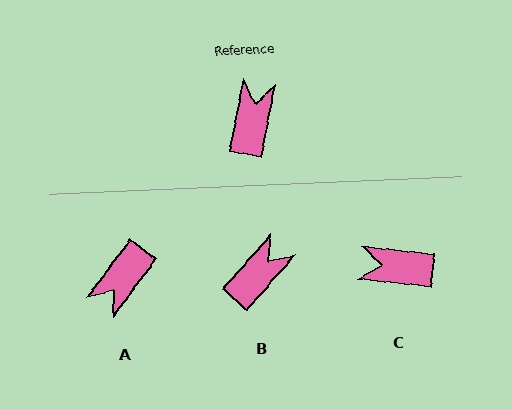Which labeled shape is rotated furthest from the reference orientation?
A, about 154 degrees away.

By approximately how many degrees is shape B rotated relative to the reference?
Approximately 30 degrees clockwise.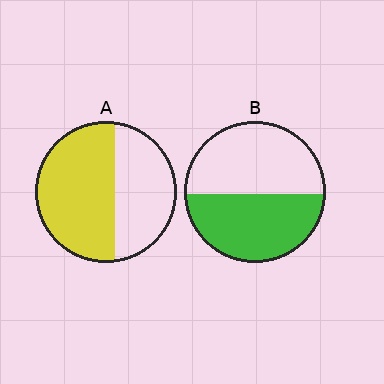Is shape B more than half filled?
Roughly half.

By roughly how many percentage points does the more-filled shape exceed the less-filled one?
By roughly 10 percentage points (A over B).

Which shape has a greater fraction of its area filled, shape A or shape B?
Shape A.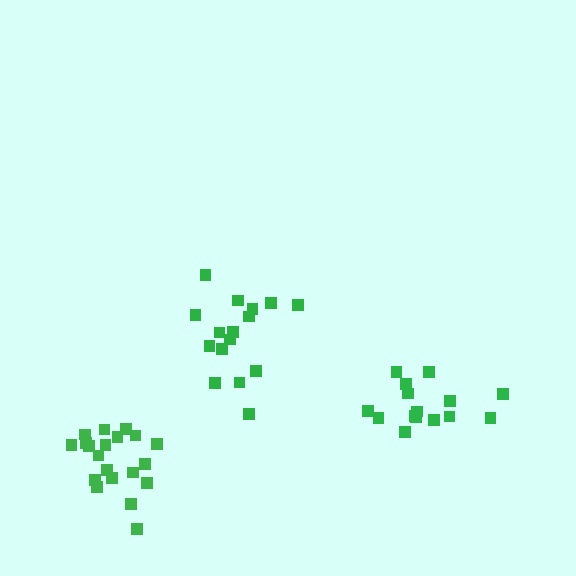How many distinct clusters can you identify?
There are 3 distinct clusters.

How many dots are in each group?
Group 1: 20 dots, Group 2: 16 dots, Group 3: 16 dots (52 total).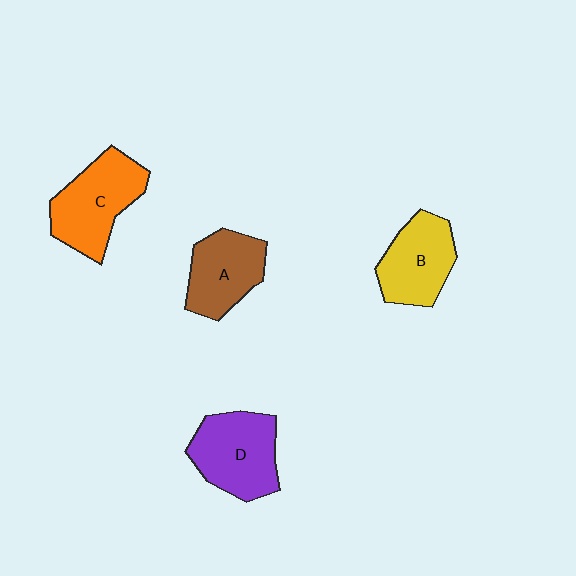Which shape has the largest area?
Shape C (orange).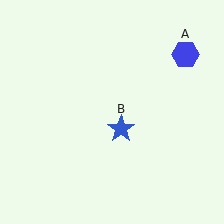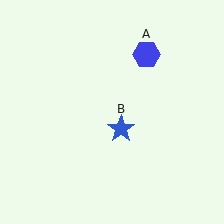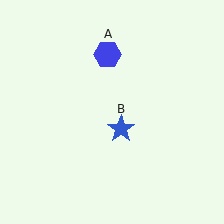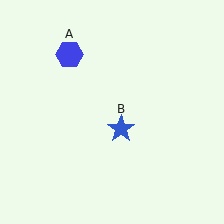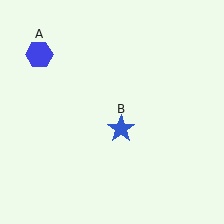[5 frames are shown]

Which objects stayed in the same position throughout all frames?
Blue star (object B) remained stationary.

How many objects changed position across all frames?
1 object changed position: blue hexagon (object A).